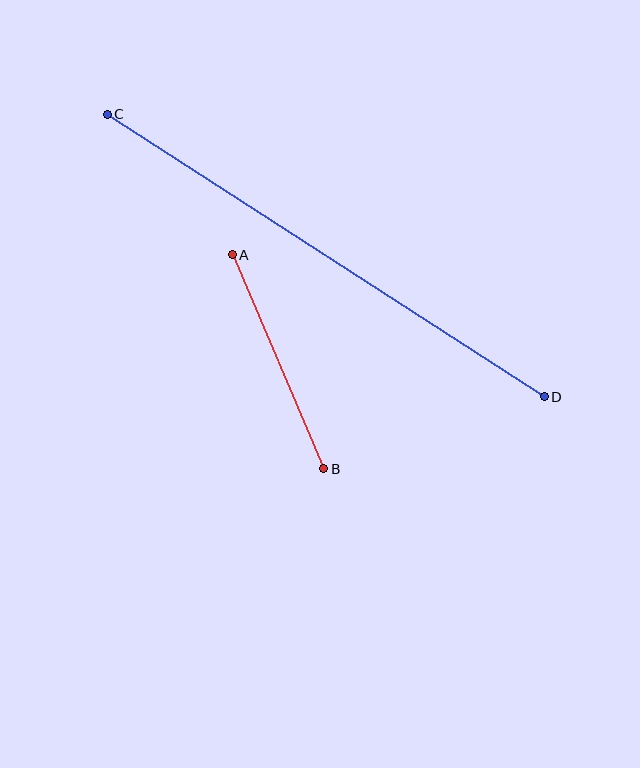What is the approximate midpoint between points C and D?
The midpoint is at approximately (326, 255) pixels.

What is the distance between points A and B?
The distance is approximately 233 pixels.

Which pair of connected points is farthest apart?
Points C and D are farthest apart.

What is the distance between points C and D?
The distance is approximately 520 pixels.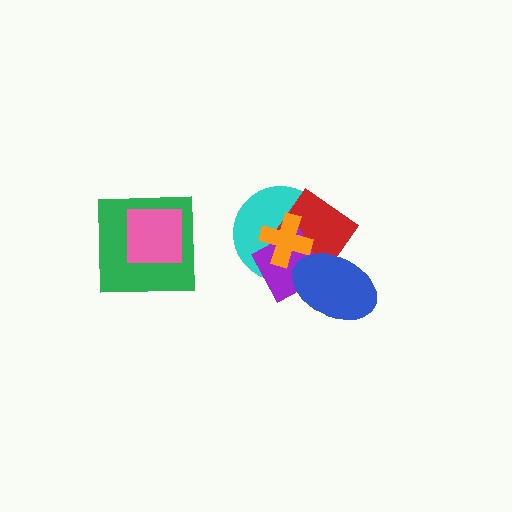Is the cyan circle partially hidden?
Yes, it is partially covered by another shape.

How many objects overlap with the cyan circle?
4 objects overlap with the cyan circle.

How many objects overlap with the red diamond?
4 objects overlap with the red diamond.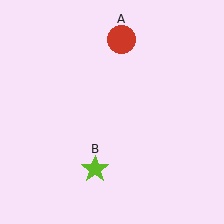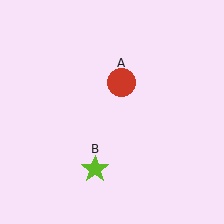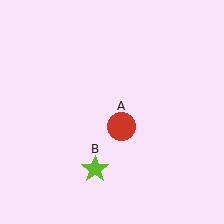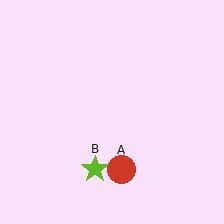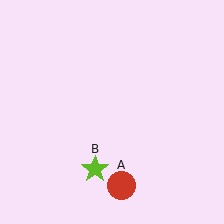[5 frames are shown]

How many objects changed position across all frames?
1 object changed position: red circle (object A).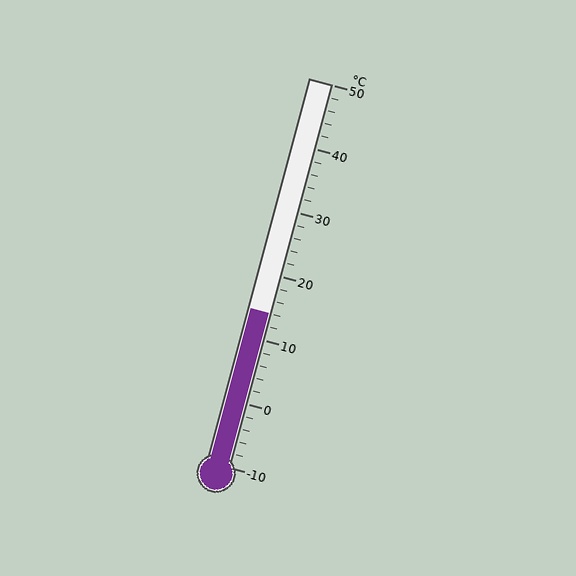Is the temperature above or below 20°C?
The temperature is below 20°C.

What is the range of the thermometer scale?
The thermometer scale ranges from -10°C to 50°C.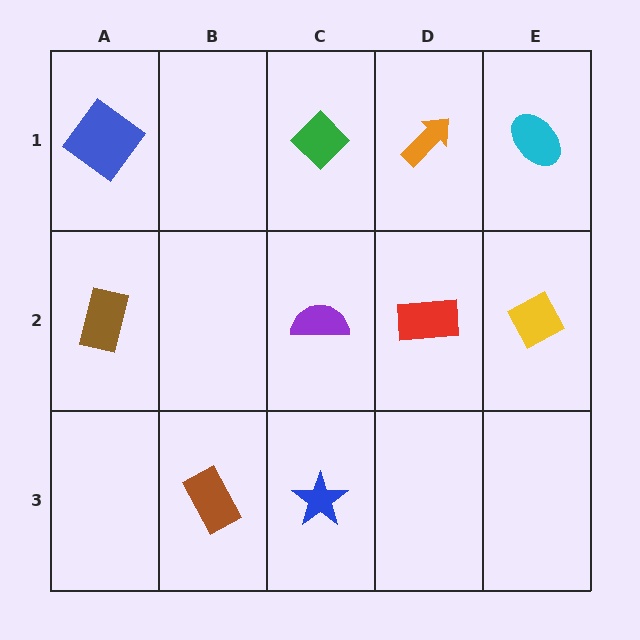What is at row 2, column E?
A yellow diamond.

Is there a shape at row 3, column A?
No, that cell is empty.